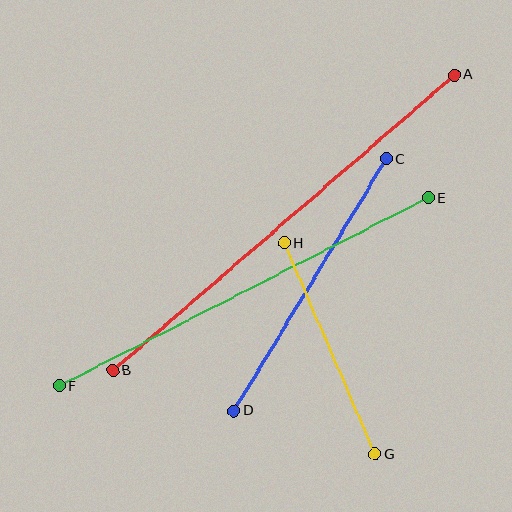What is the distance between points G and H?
The distance is approximately 230 pixels.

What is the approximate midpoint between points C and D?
The midpoint is at approximately (310, 285) pixels.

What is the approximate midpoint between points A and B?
The midpoint is at approximately (284, 223) pixels.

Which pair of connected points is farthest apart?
Points A and B are farthest apart.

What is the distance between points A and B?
The distance is approximately 452 pixels.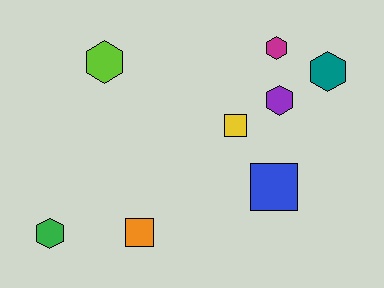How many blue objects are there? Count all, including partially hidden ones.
There is 1 blue object.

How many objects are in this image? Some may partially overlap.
There are 8 objects.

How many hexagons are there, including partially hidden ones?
There are 5 hexagons.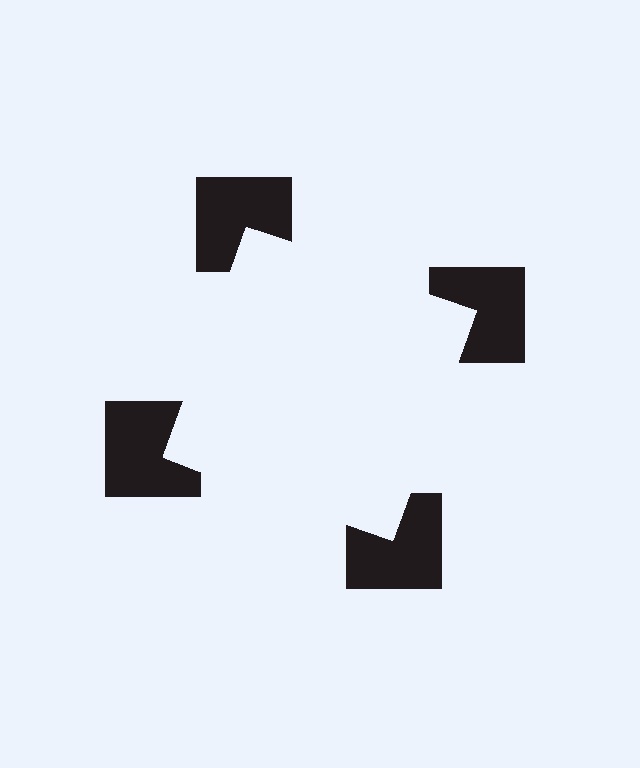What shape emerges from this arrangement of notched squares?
An illusory square — its edges are inferred from the aligned wedge cuts in the notched squares, not physically drawn.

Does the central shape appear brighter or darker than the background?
It typically appears slightly brighter than the background, even though no actual brightness change is drawn.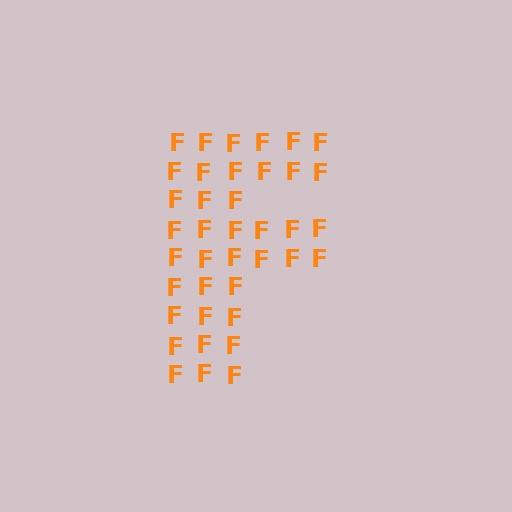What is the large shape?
The large shape is the letter F.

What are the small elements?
The small elements are letter F's.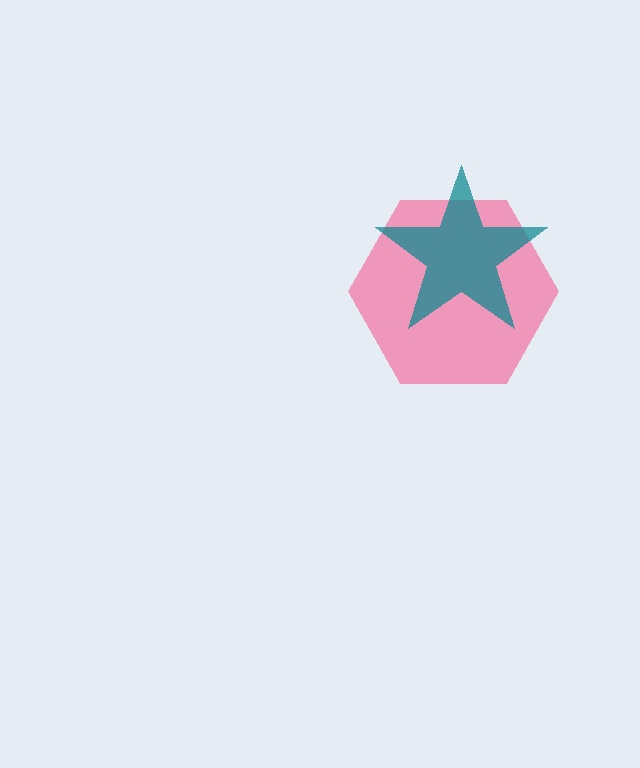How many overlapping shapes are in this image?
There are 2 overlapping shapes in the image.